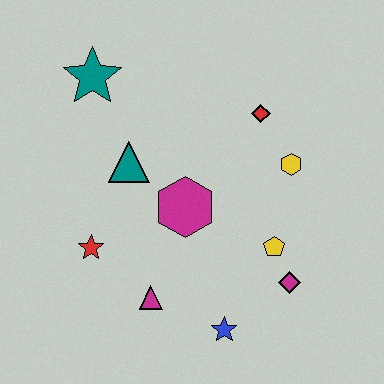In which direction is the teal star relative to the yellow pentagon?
The teal star is to the left of the yellow pentagon.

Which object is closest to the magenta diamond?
The yellow pentagon is closest to the magenta diamond.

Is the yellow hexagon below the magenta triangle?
No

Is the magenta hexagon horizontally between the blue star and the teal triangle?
Yes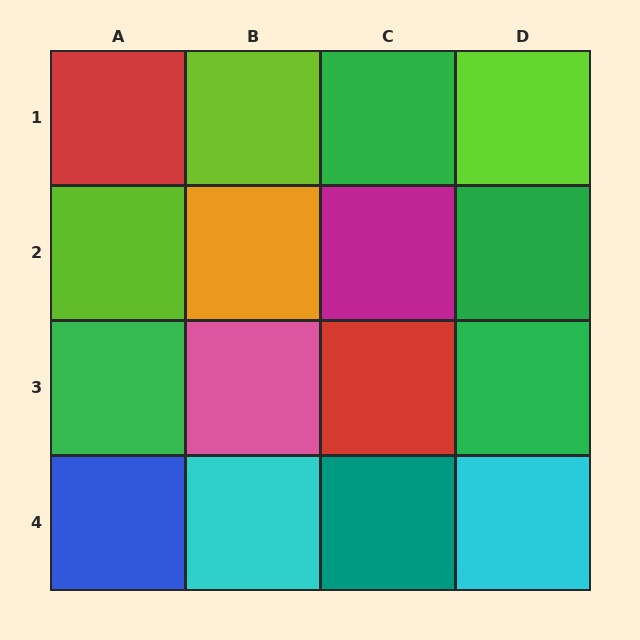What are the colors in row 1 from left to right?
Red, lime, green, lime.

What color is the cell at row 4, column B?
Cyan.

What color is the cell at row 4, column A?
Blue.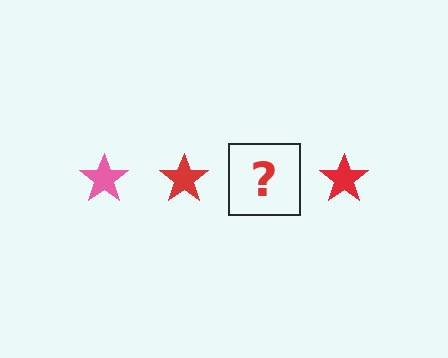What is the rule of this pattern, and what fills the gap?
The rule is that the pattern cycles through pink, red stars. The gap should be filled with a pink star.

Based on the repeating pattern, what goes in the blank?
The blank should be a pink star.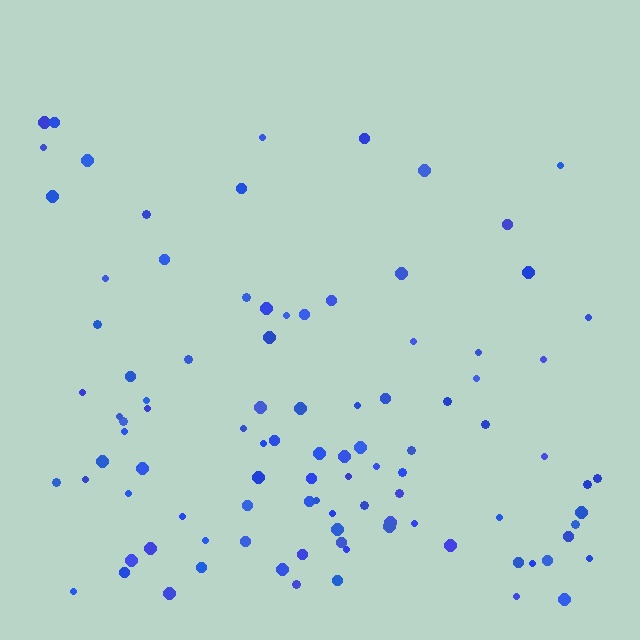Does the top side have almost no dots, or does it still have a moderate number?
Still a moderate number, just noticeably fewer than the bottom.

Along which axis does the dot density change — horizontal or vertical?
Vertical.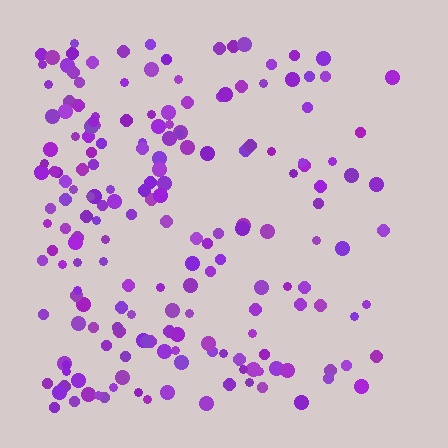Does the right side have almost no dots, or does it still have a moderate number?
Still a moderate number, just noticeably fewer than the left.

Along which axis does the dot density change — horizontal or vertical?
Horizontal.